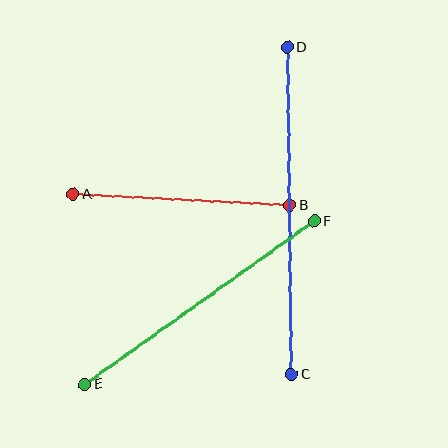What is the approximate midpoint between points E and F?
The midpoint is at approximately (199, 303) pixels.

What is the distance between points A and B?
The distance is approximately 217 pixels.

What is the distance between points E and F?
The distance is approximately 282 pixels.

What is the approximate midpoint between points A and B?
The midpoint is at approximately (181, 200) pixels.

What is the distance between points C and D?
The distance is approximately 327 pixels.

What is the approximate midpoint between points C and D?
The midpoint is at approximately (289, 211) pixels.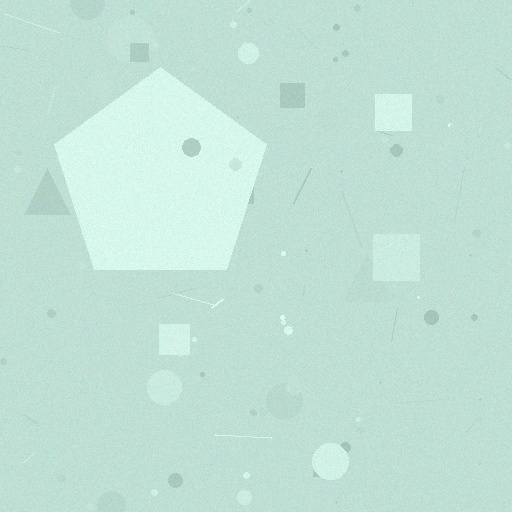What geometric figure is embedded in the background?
A pentagon is embedded in the background.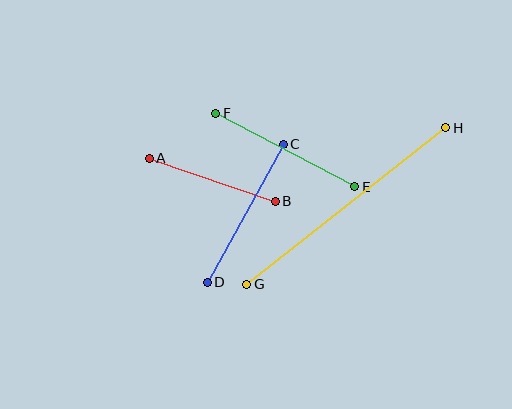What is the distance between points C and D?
The distance is approximately 157 pixels.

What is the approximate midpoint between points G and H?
The midpoint is at approximately (346, 206) pixels.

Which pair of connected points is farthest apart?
Points G and H are farthest apart.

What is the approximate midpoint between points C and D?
The midpoint is at approximately (245, 213) pixels.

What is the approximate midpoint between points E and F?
The midpoint is at approximately (285, 150) pixels.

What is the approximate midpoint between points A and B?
The midpoint is at approximately (212, 180) pixels.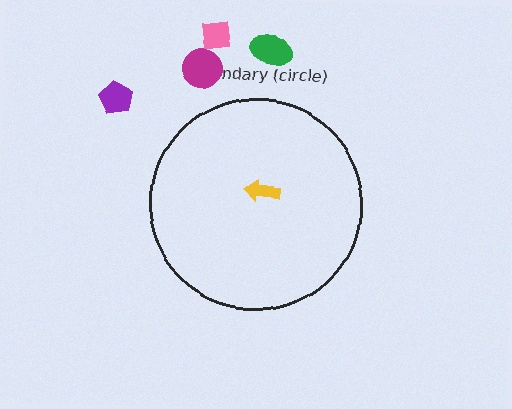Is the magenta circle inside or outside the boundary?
Outside.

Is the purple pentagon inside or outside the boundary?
Outside.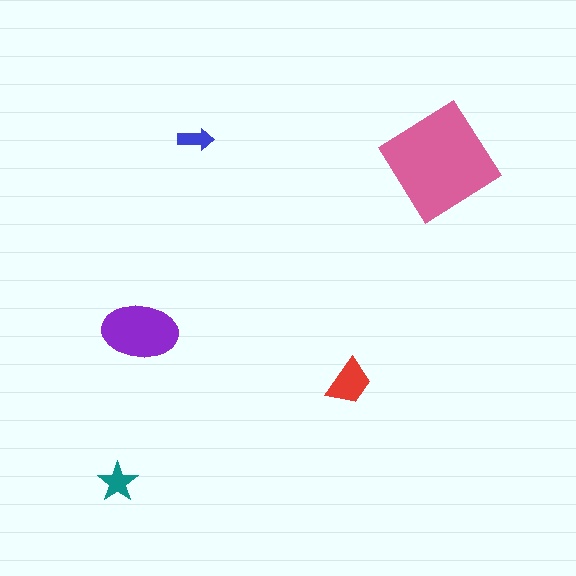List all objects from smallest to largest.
The blue arrow, the teal star, the red trapezoid, the purple ellipse, the pink diamond.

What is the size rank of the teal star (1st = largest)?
4th.